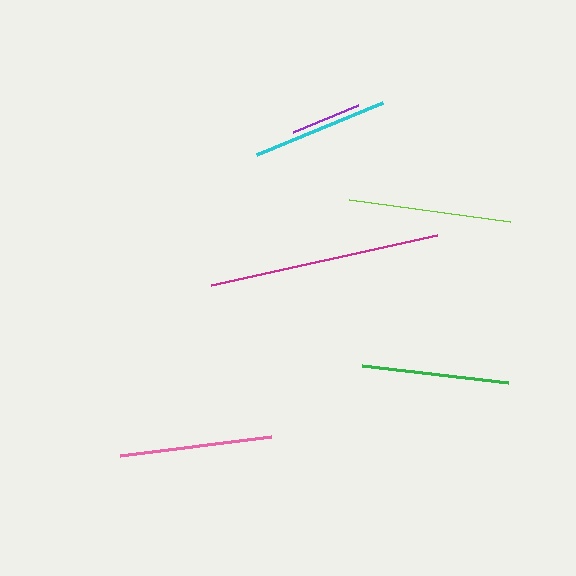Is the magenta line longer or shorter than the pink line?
The magenta line is longer than the pink line.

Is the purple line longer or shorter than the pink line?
The pink line is longer than the purple line.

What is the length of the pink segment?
The pink segment is approximately 152 pixels long.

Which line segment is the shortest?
The purple line is the shortest at approximately 71 pixels.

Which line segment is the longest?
The magenta line is the longest at approximately 231 pixels.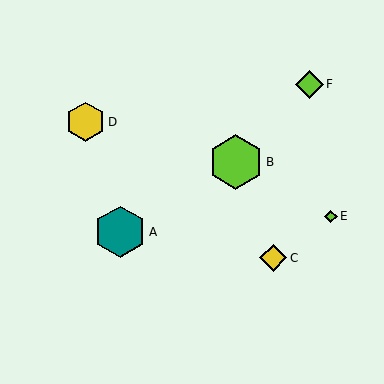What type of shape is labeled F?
Shape F is a lime diamond.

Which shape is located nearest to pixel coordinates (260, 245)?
The yellow diamond (labeled C) at (273, 258) is nearest to that location.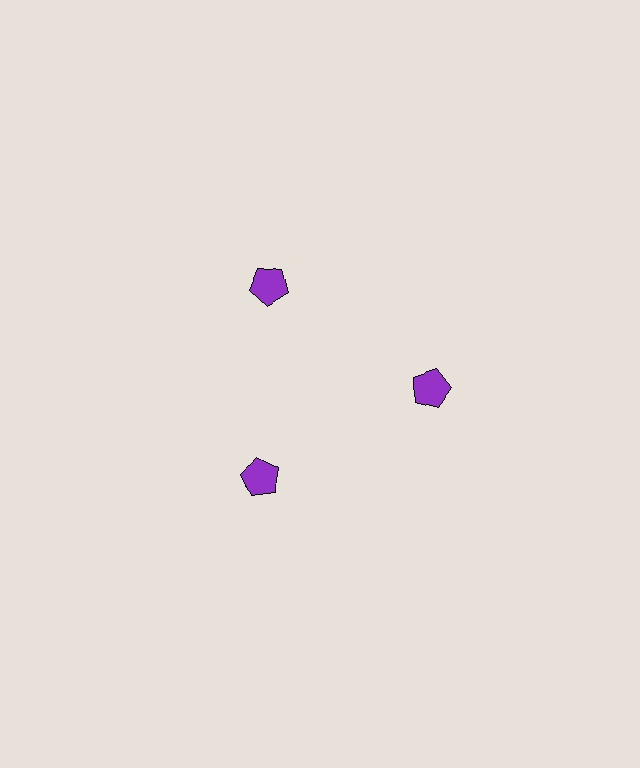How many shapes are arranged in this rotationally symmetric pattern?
There are 3 shapes, arranged in 3 groups of 1.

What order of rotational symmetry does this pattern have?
This pattern has 3-fold rotational symmetry.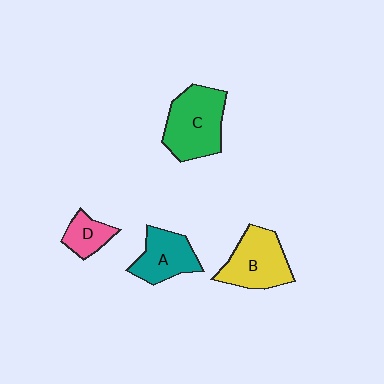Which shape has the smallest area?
Shape D (pink).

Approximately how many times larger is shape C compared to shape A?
Approximately 1.4 times.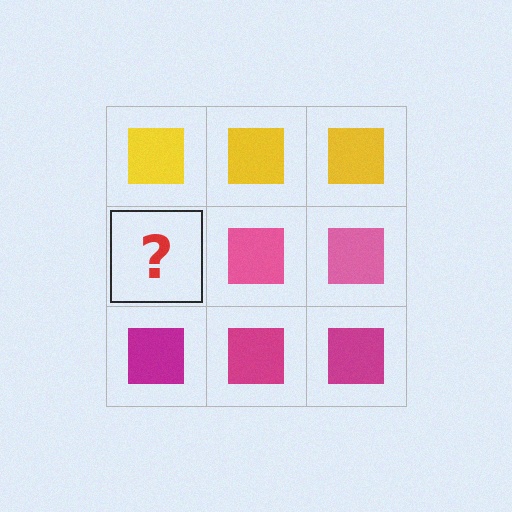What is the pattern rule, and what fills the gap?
The rule is that each row has a consistent color. The gap should be filled with a pink square.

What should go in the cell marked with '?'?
The missing cell should contain a pink square.